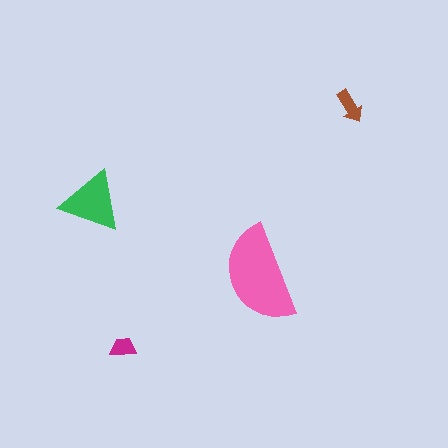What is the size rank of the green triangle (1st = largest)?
2nd.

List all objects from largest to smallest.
The pink semicircle, the green triangle, the brown arrow, the magenta trapezoid.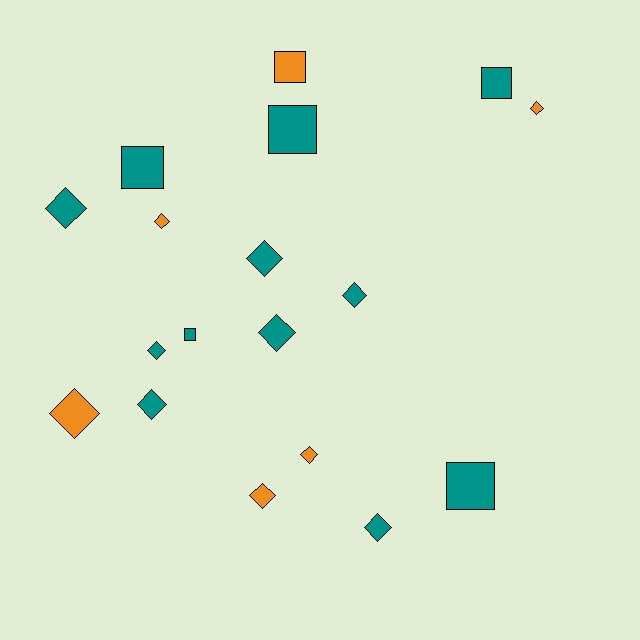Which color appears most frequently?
Teal, with 12 objects.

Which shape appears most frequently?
Diamond, with 12 objects.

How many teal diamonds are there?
There are 7 teal diamonds.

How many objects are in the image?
There are 18 objects.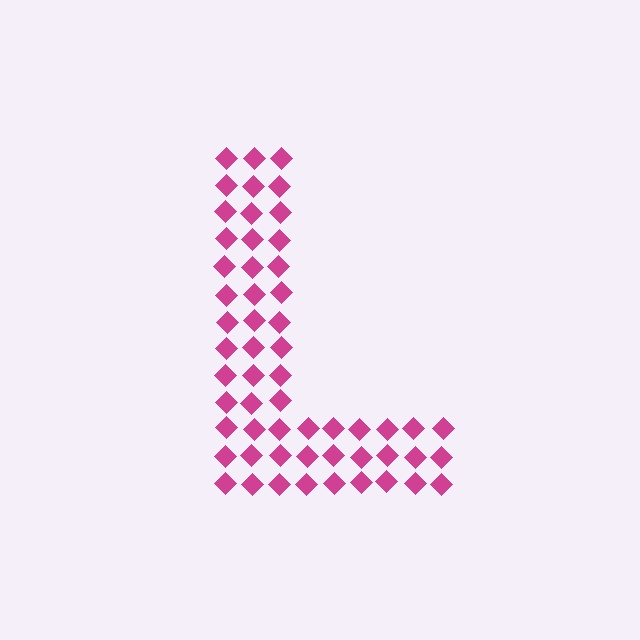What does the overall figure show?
The overall figure shows the letter L.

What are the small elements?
The small elements are diamonds.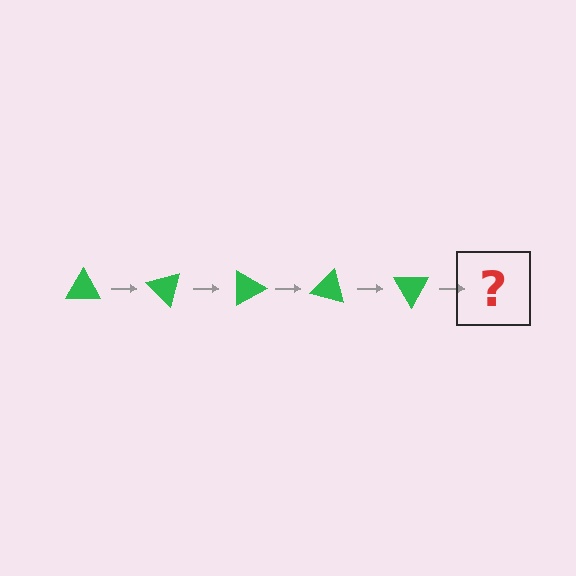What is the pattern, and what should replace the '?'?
The pattern is that the triangle rotates 45 degrees each step. The '?' should be a green triangle rotated 225 degrees.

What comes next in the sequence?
The next element should be a green triangle rotated 225 degrees.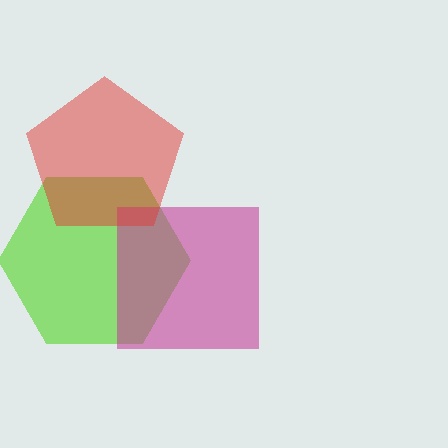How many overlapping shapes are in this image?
There are 3 overlapping shapes in the image.